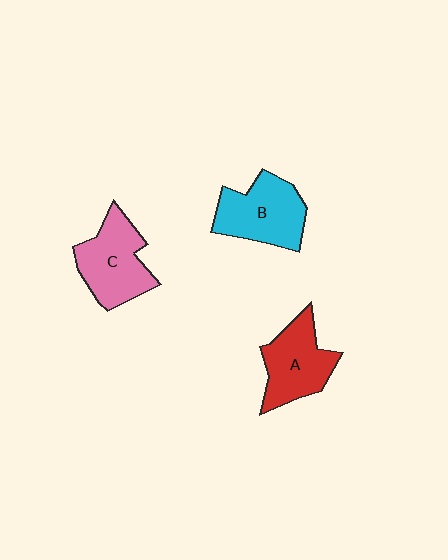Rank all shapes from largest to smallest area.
From largest to smallest: B (cyan), C (pink), A (red).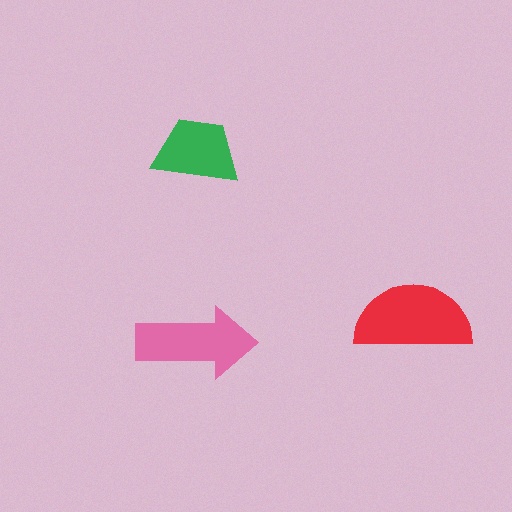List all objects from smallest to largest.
The green trapezoid, the pink arrow, the red semicircle.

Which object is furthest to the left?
The pink arrow is leftmost.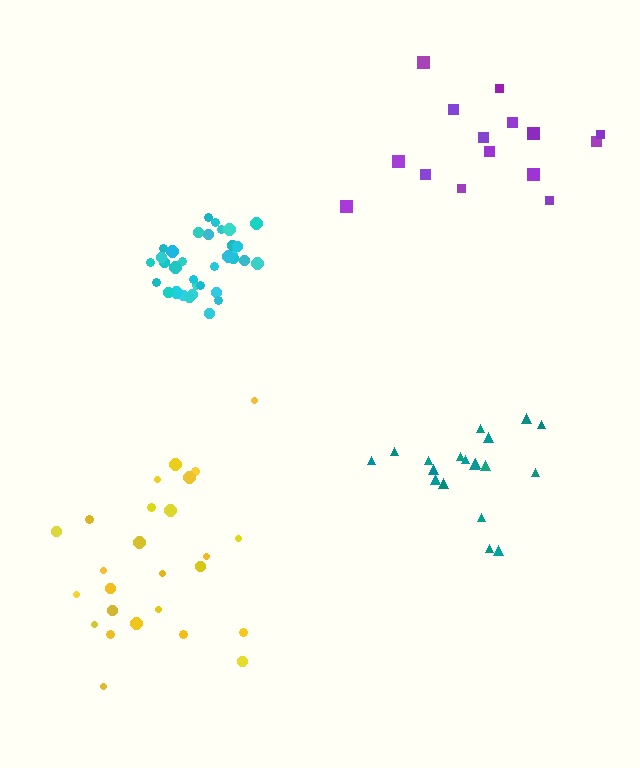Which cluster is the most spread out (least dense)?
Purple.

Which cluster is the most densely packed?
Cyan.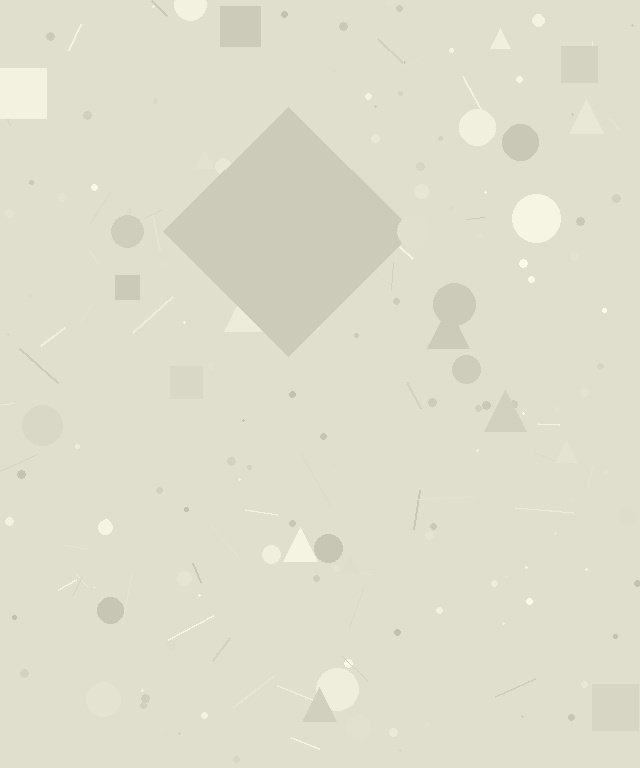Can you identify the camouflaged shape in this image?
The camouflaged shape is a diamond.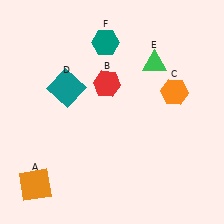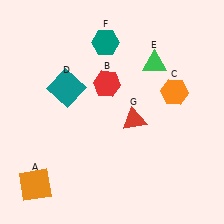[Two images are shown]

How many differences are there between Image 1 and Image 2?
There is 1 difference between the two images.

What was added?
A red triangle (G) was added in Image 2.